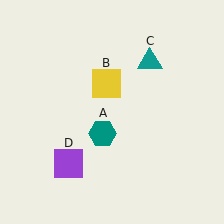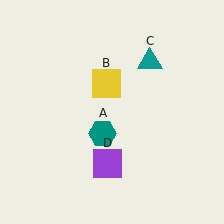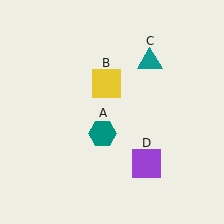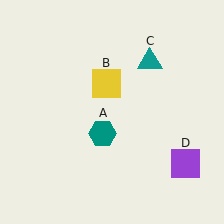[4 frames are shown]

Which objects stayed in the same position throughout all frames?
Teal hexagon (object A) and yellow square (object B) and teal triangle (object C) remained stationary.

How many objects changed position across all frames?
1 object changed position: purple square (object D).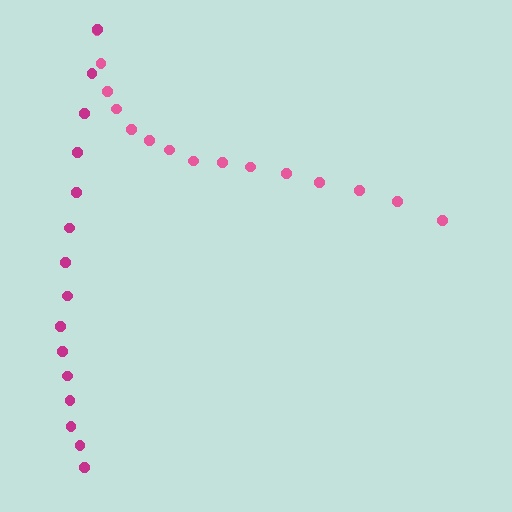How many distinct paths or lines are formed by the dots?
There are 2 distinct paths.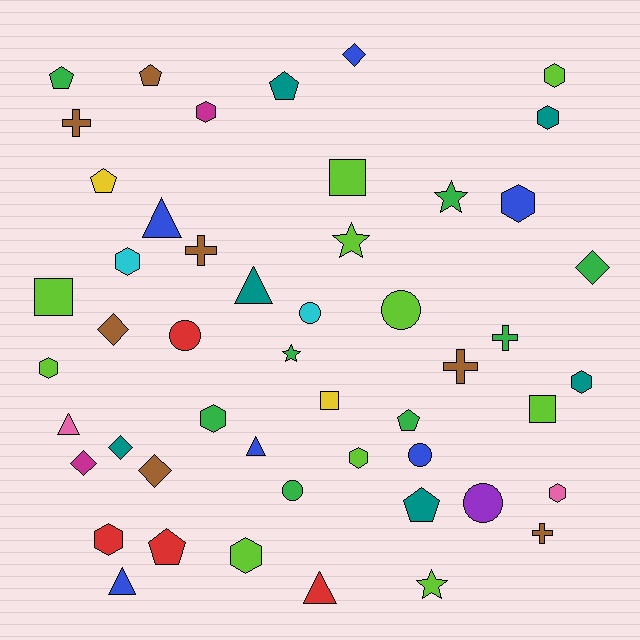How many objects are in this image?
There are 50 objects.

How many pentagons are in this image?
There are 7 pentagons.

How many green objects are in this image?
There are 8 green objects.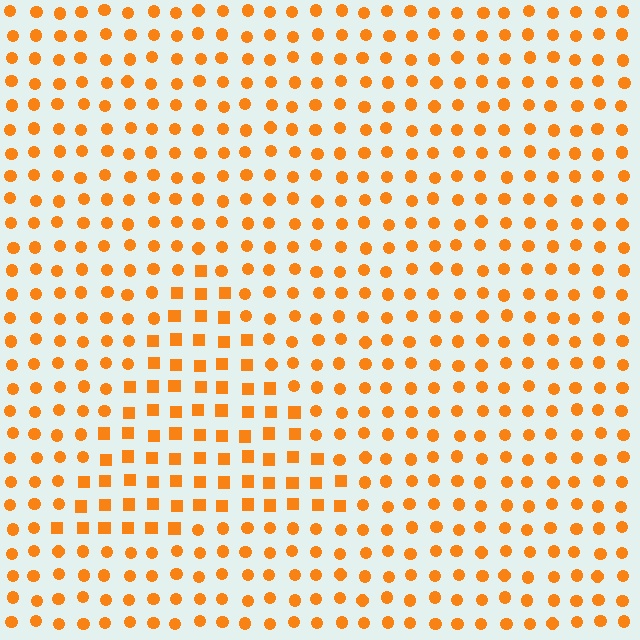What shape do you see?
I see a triangle.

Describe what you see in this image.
The image is filled with small orange elements arranged in a uniform grid. A triangle-shaped region contains squares, while the surrounding area contains circles. The boundary is defined purely by the change in element shape.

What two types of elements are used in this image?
The image uses squares inside the triangle region and circles outside it.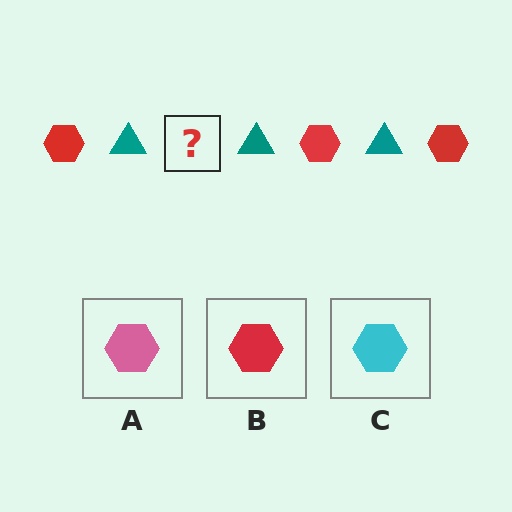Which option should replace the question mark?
Option B.